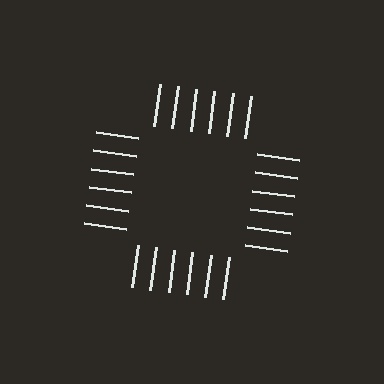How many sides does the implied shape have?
4 sides — the line-ends trace a square.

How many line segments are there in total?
24 — 6 along each of the 4 edges.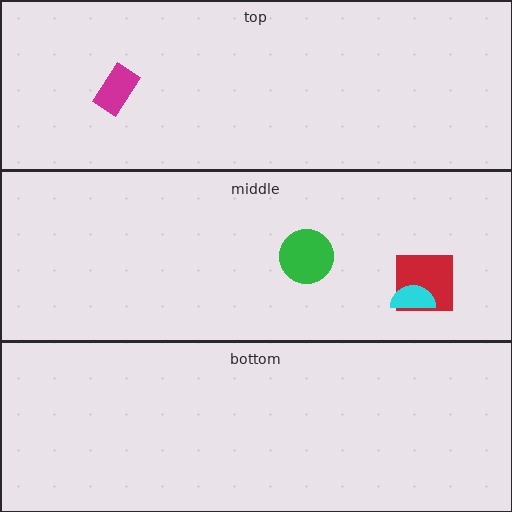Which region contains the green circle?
The middle region.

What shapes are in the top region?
The magenta rectangle.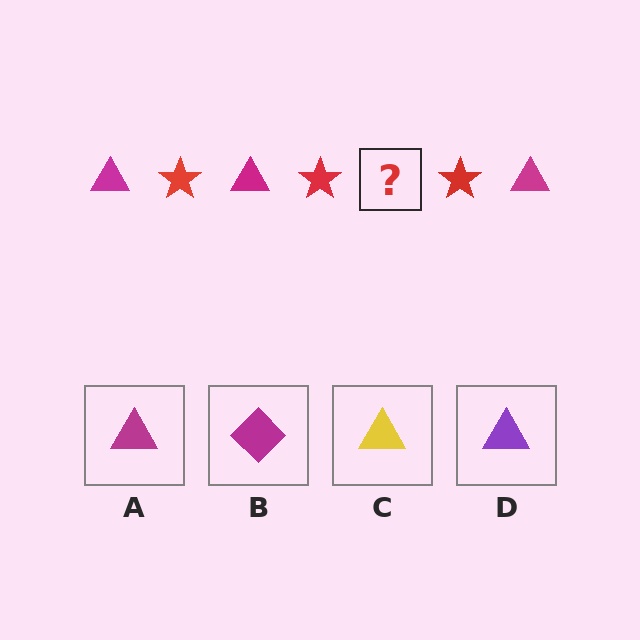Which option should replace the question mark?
Option A.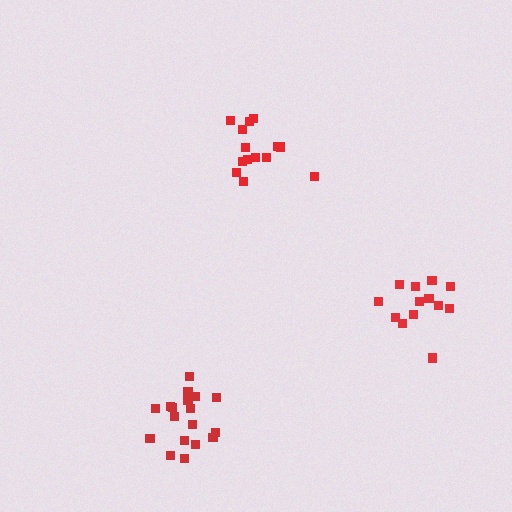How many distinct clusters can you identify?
There are 3 distinct clusters.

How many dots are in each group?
Group 1: 14 dots, Group 2: 13 dots, Group 3: 18 dots (45 total).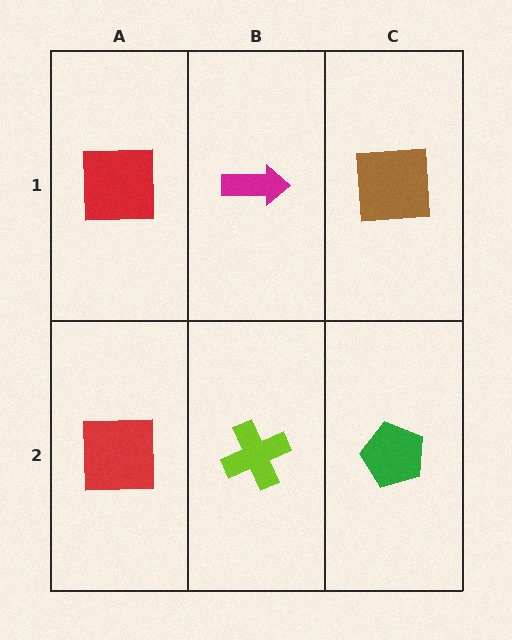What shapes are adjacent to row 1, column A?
A red square (row 2, column A), a magenta arrow (row 1, column B).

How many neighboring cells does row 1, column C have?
2.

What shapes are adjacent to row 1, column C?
A green pentagon (row 2, column C), a magenta arrow (row 1, column B).